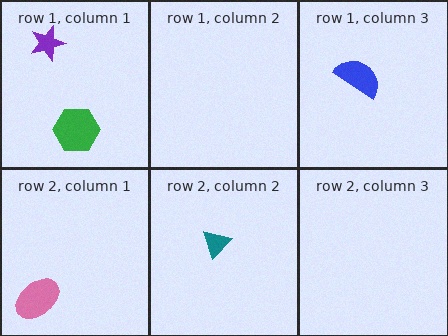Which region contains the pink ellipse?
The row 2, column 1 region.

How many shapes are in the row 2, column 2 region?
1.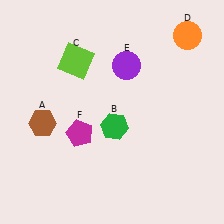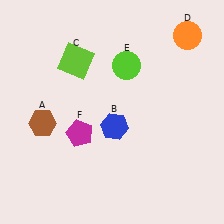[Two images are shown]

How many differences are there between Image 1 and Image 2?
There are 2 differences between the two images.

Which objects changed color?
B changed from green to blue. E changed from purple to lime.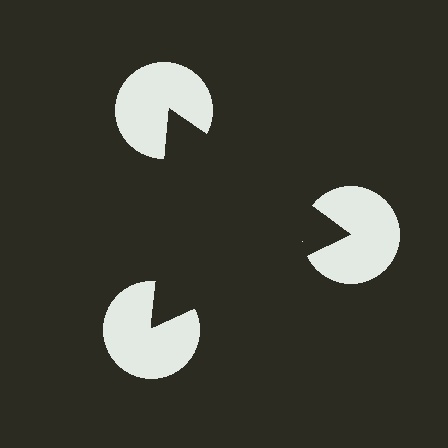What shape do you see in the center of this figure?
An illusory triangle — its edges are inferred from the aligned wedge cuts in the pac-man discs, not physically drawn.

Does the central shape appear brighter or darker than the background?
It typically appears slightly darker than the background, even though no actual brightness change is drawn.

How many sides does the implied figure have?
3 sides.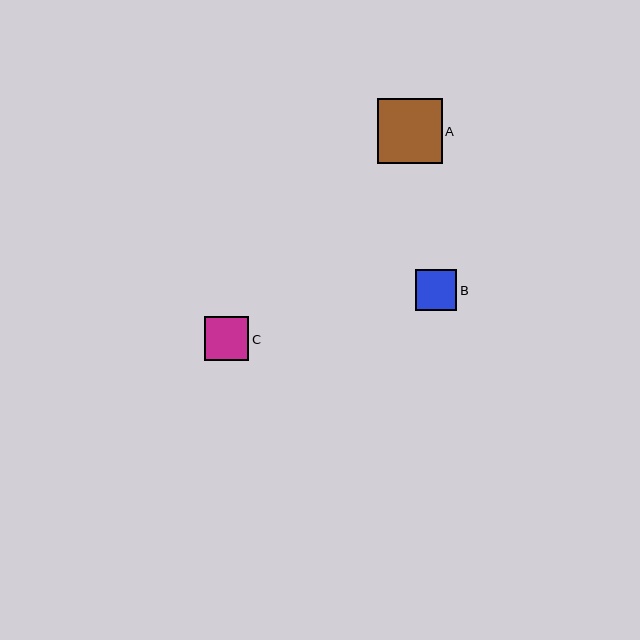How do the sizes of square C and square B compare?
Square C and square B are approximately the same size.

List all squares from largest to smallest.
From largest to smallest: A, C, B.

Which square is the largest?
Square A is the largest with a size of approximately 65 pixels.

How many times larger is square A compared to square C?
Square A is approximately 1.5 times the size of square C.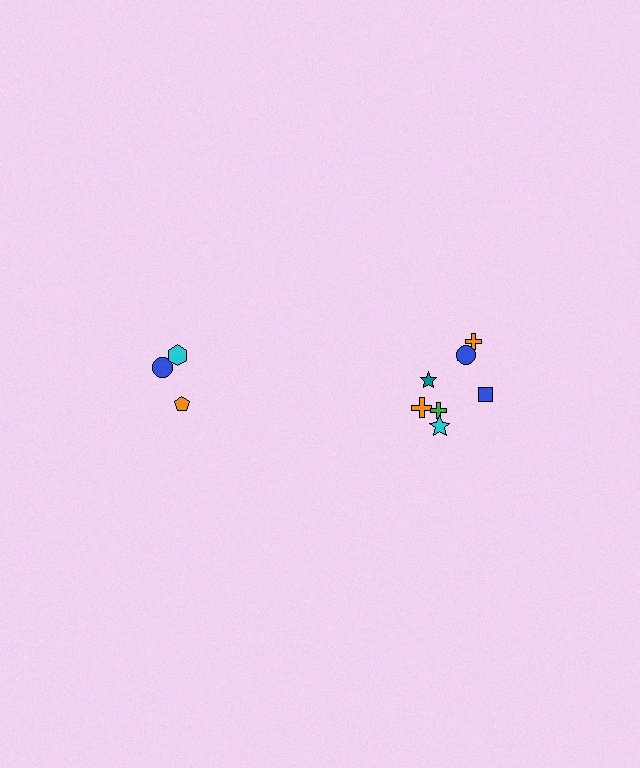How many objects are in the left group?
There are 3 objects.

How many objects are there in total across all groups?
There are 11 objects.